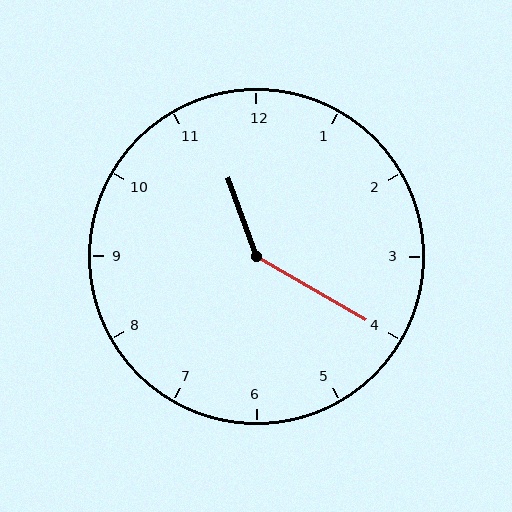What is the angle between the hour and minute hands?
Approximately 140 degrees.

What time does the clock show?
11:20.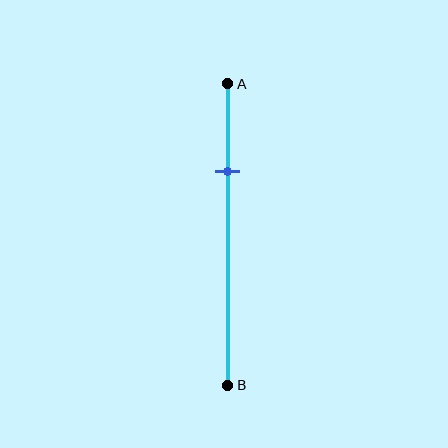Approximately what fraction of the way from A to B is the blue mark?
The blue mark is approximately 30% of the way from A to B.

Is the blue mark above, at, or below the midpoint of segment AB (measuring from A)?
The blue mark is above the midpoint of segment AB.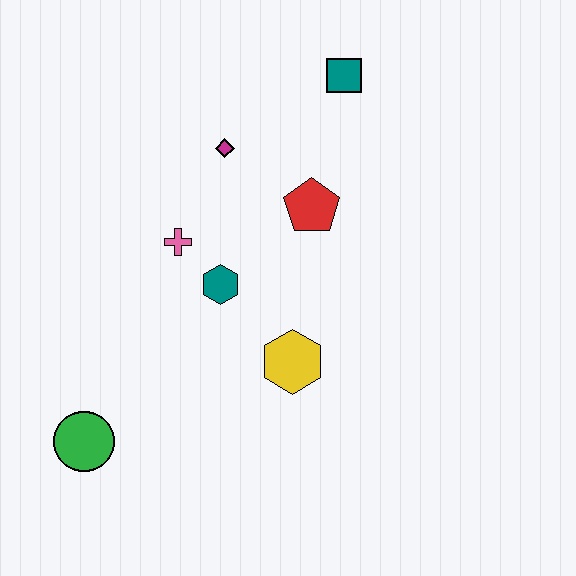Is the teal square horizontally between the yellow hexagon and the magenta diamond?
No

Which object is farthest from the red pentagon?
The green circle is farthest from the red pentagon.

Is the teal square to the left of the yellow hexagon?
No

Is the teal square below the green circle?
No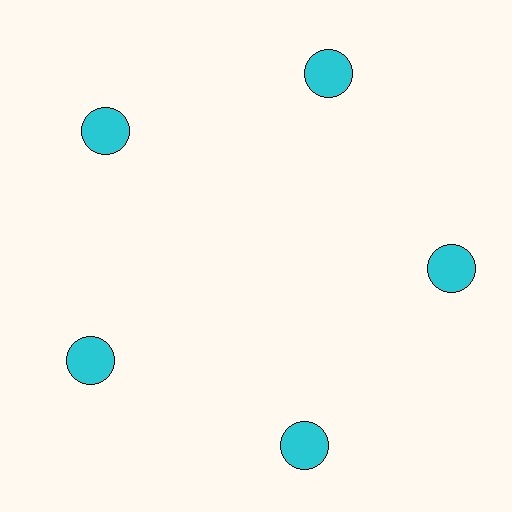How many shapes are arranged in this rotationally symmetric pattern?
There are 5 shapes, arranged in 5 groups of 1.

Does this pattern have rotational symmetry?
Yes, this pattern has 5-fold rotational symmetry. It looks the same after rotating 72 degrees around the center.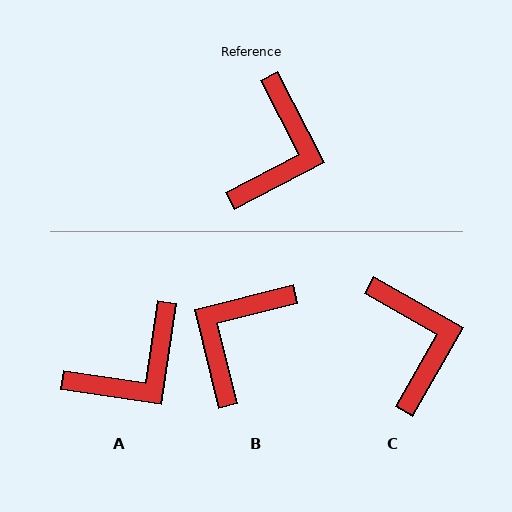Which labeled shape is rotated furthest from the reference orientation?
B, about 167 degrees away.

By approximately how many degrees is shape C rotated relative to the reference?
Approximately 33 degrees counter-clockwise.